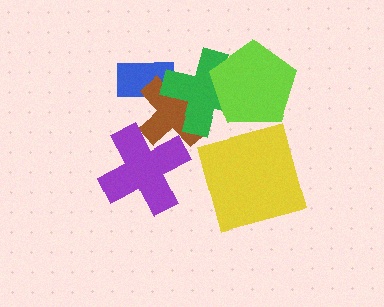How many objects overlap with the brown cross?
3 objects overlap with the brown cross.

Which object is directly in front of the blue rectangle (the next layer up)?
The brown cross is directly in front of the blue rectangle.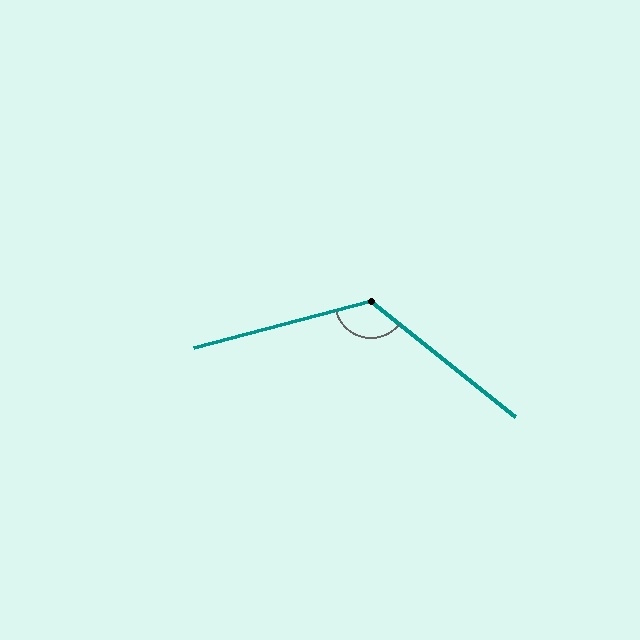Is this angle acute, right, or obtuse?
It is obtuse.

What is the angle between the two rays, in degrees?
Approximately 127 degrees.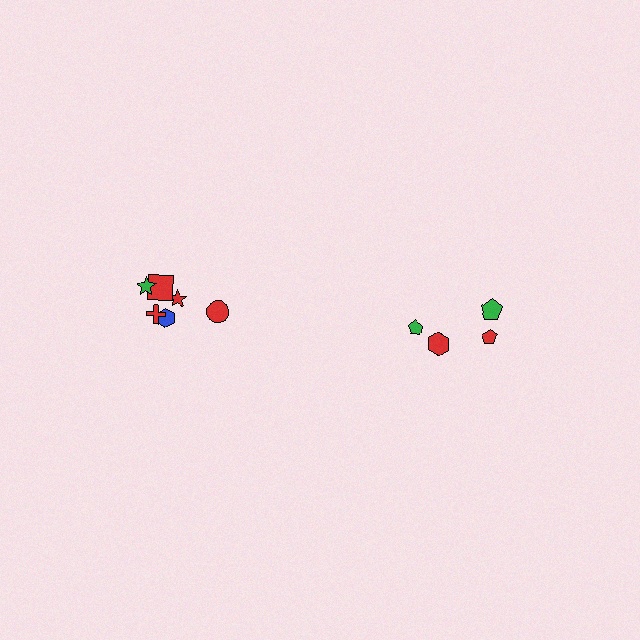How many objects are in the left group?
There are 6 objects.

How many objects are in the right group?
There are 4 objects.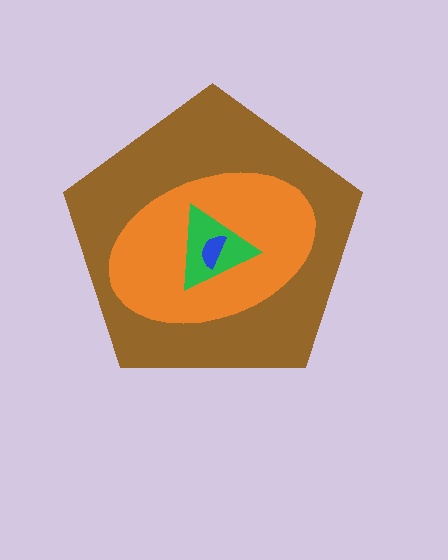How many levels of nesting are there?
4.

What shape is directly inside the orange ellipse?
The green triangle.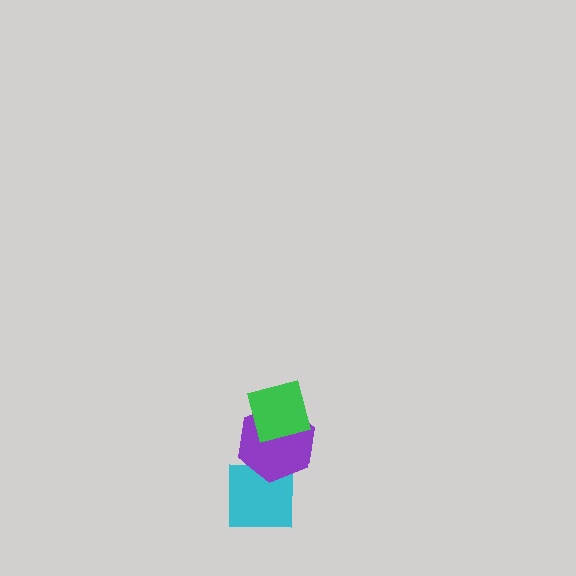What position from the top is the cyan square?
The cyan square is 3rd from the top.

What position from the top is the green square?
The green square is 1st from the top.